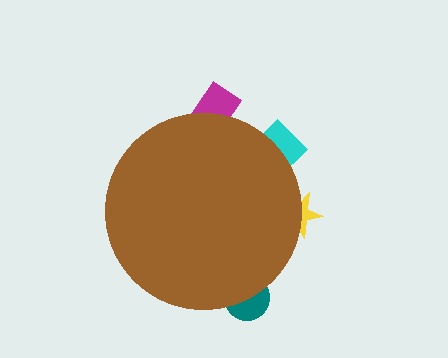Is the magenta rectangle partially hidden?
Yes, the magenta rectangle is partially hidden behind the brown circle.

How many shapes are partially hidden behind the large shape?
4 shapes are partially hidden.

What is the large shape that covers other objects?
A brown circle.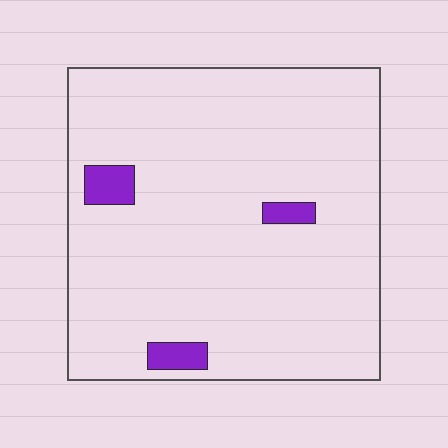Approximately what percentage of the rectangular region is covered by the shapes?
Approximately 5%.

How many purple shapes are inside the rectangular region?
3.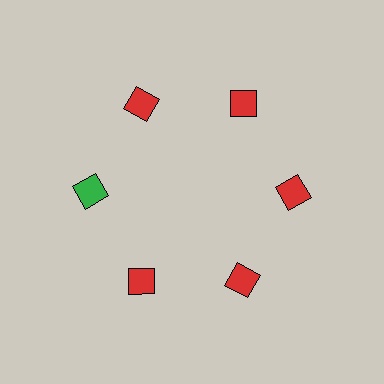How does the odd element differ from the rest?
It has a different color: green instead of red.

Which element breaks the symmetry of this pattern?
The green diamond at roughly the 9 o'clock position breaks the symmetry. All other shapes are red diamonds.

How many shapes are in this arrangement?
There are 6 shapes arranged in a ring pattern.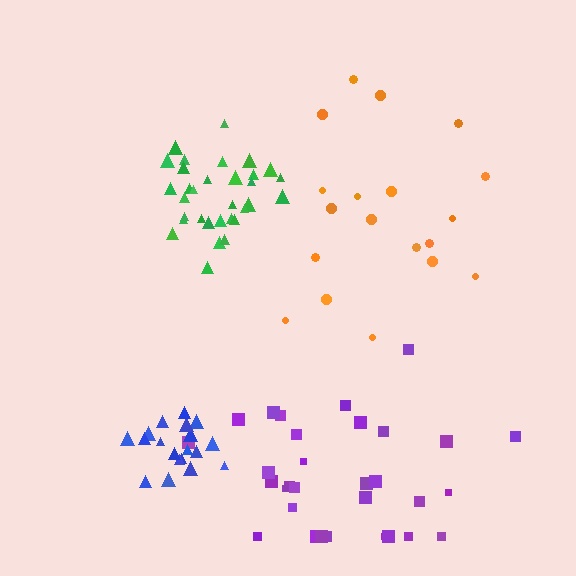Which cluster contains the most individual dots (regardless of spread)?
Green (32).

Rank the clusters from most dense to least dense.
blue, green, purple, orange.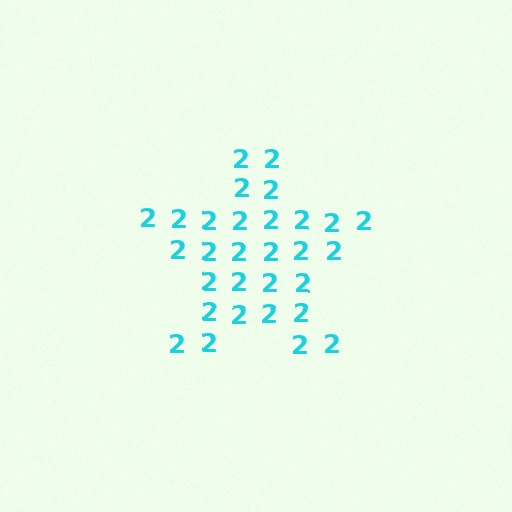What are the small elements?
The small elements are digit 2's.